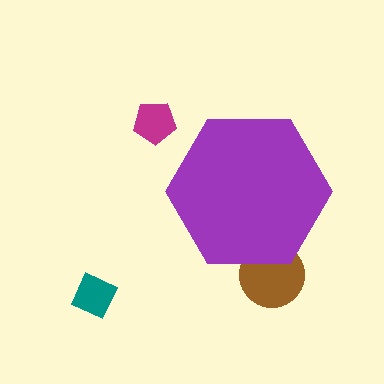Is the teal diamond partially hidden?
No, the teal diamond is fully visible.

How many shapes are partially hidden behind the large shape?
1 shape is partially hidden.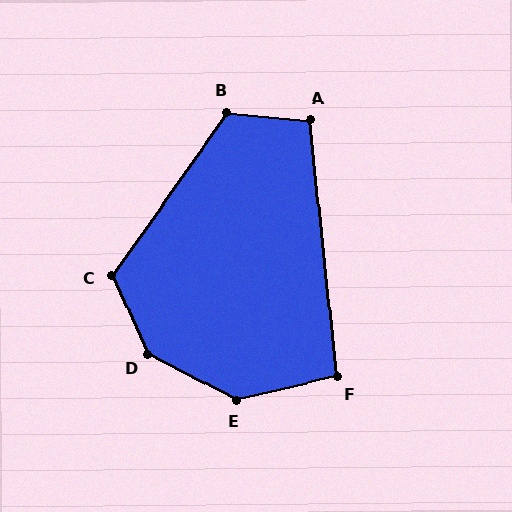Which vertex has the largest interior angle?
D, at approximately 143 degrees.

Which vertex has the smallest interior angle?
F, at approximately 97 degrees.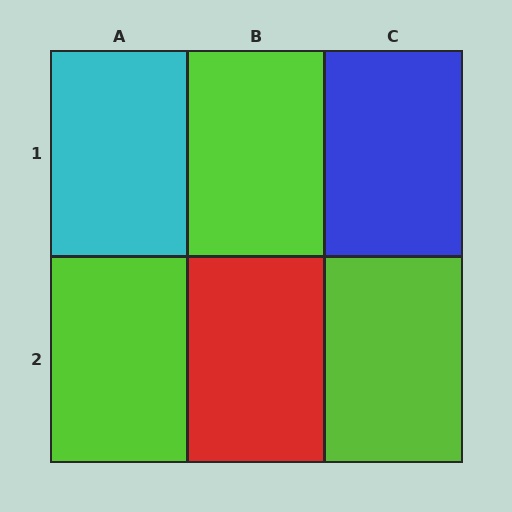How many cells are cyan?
1 cell is cyan.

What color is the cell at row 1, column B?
Lime.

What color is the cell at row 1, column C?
Blue.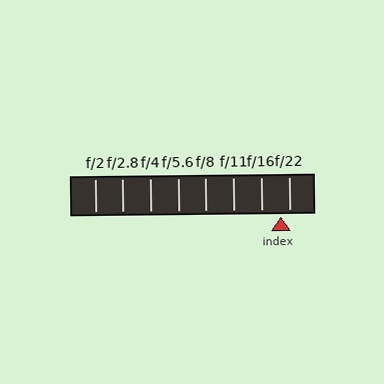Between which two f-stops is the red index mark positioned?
The index mark is between f/16 and f/22.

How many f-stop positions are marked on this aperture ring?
There are 8 f-stop positions marked.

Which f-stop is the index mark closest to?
The index mark is closest to f/22.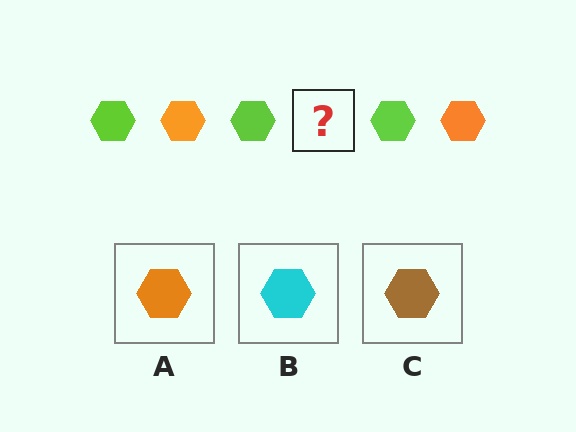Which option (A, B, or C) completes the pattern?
A.